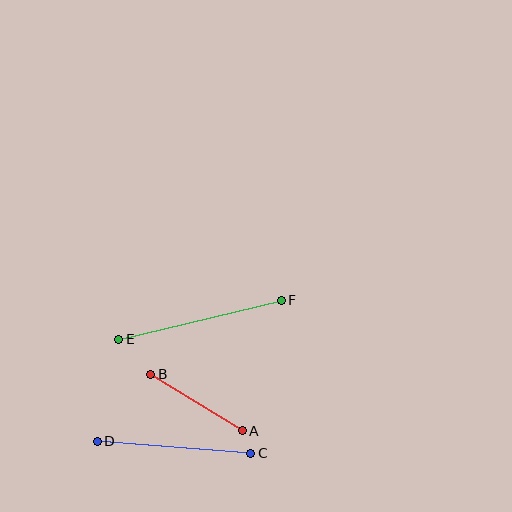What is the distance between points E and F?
The distance is approximately 167 pixels.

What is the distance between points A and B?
The distance is approximately 108 pixels.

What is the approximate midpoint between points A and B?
The midpoint is at approximately (197, 402) pixels.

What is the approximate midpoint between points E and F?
The midpoint is at approximately (200, 320) pixels.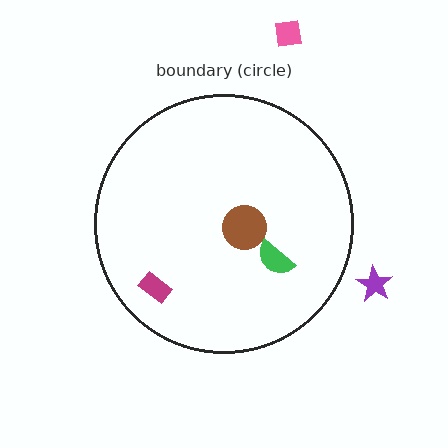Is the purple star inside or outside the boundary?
Outside.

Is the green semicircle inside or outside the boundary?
Inside.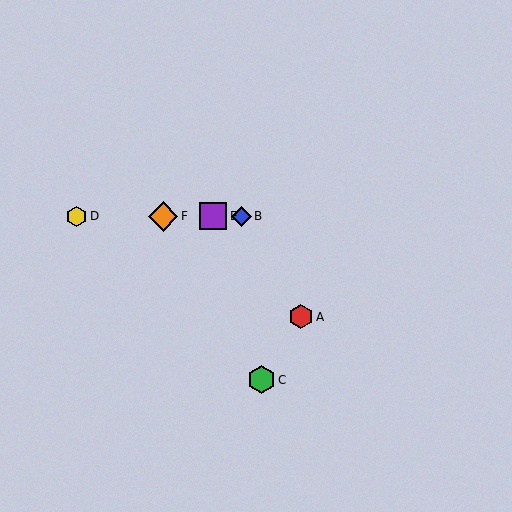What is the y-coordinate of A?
Object A is at y≈317.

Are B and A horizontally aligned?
No, B is at y≈216 and A is at y≈317.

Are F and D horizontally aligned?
Yes, both are at y≈216.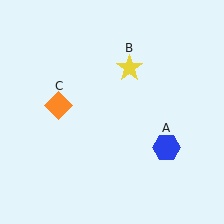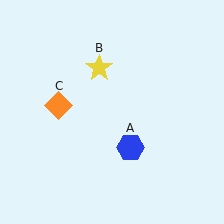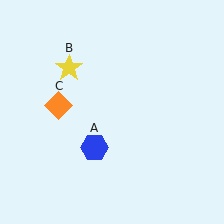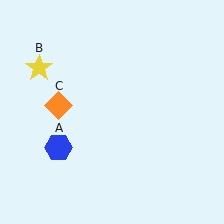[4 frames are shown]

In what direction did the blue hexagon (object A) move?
The blue hexagon (object A) moved left.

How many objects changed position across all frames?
2 objects changed position: blue hexagon (object A), yellow star (object B).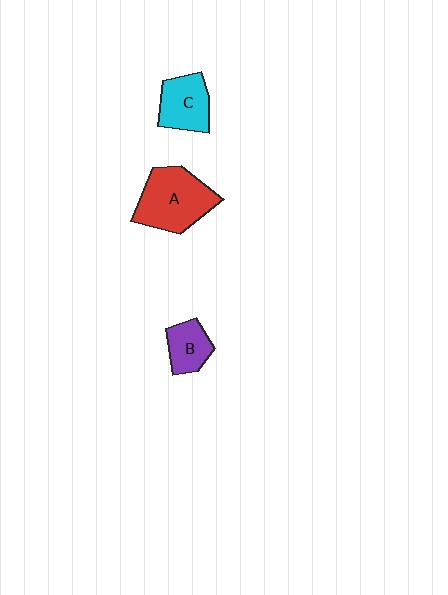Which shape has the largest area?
Shape A (red).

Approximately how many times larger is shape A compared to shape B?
Approximately 2.0 times.